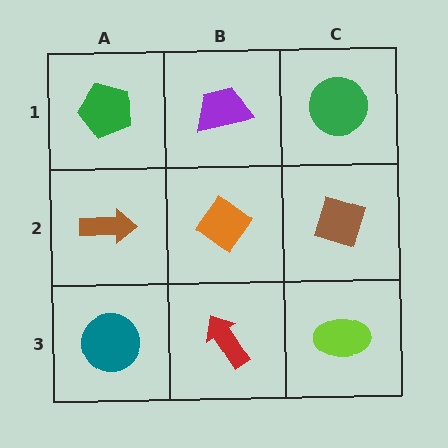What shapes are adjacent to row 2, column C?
A green circle (row 1, column C), a lime ellipse (row 3, column C), an orange diamond (row 2, column B).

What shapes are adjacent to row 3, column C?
A brown diamond (row 2, column C), a red arrow (row 3, column B).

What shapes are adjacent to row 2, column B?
A purple trapezoid (row 1, column B), a red arrow (row 3, column B), a brown arrow (row 2, column A), a brown diamond (row 2, column C).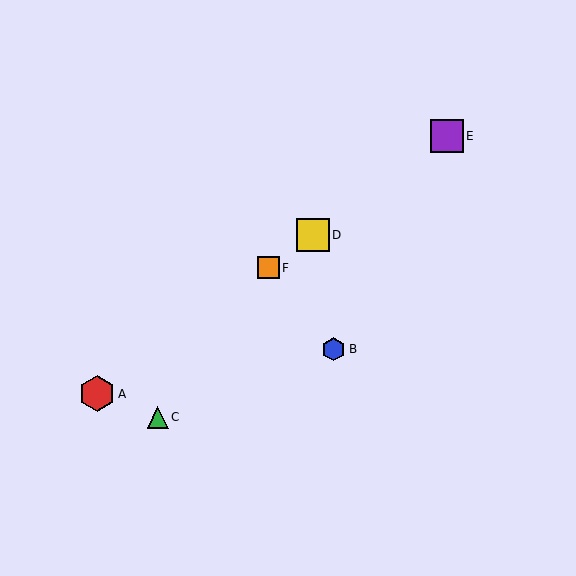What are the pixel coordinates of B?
Object B is at (334, 349).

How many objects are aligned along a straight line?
4 objects (A, D, E, F) are aligned along a straight line.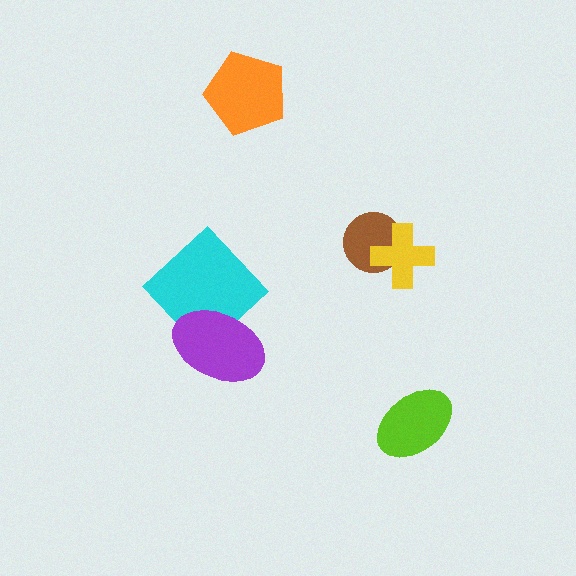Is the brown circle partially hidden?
Yes, it is partially covered by another shape.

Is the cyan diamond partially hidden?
Yes, it is partially covered by another shape.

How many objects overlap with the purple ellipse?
1 object overlaps with the purple ellipse.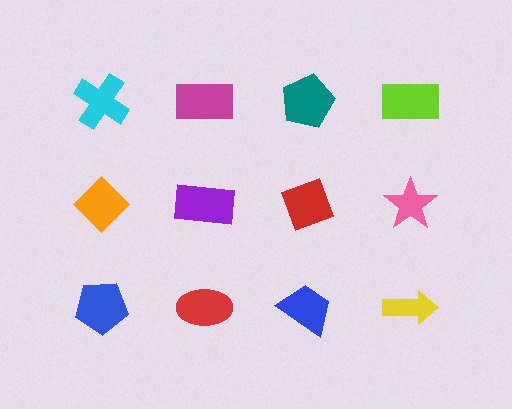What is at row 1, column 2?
A magenta rectangle.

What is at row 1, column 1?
A cyan cross.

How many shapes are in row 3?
4 shapes.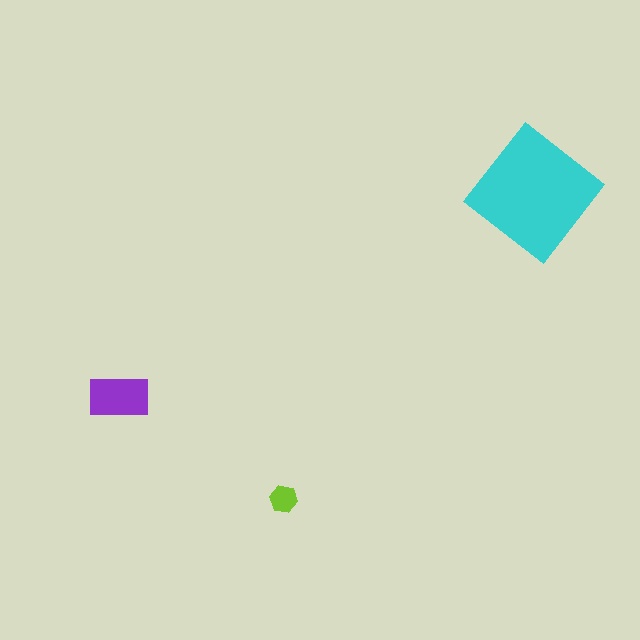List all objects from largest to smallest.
The cyan diamond, the purple rectangle, the lime hexagon.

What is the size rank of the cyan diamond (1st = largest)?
1st.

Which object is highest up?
The cyan diamond is topmost.